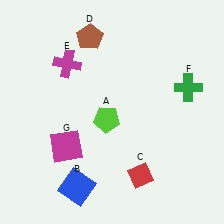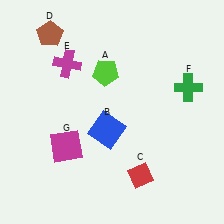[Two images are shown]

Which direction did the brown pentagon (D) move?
The brown pentagon (D) moved left.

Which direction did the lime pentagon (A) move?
The lime pentagon (A) moved up.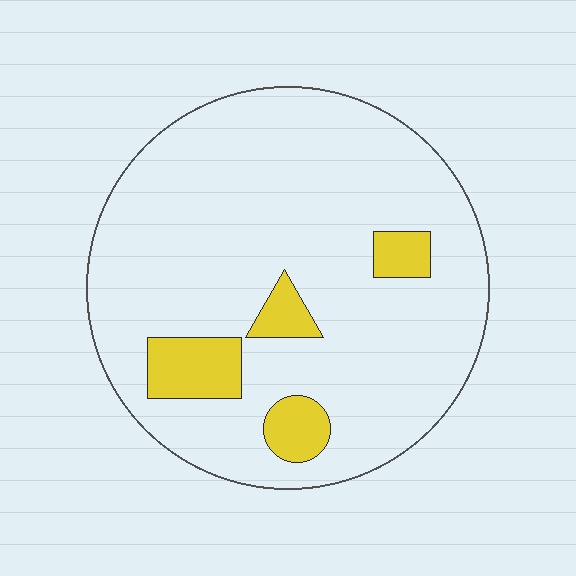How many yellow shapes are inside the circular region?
4.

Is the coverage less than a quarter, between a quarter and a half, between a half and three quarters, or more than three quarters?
Less than a quarter.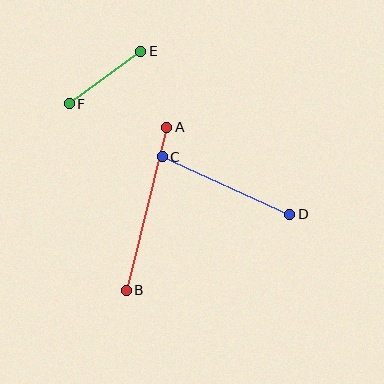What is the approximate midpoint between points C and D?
The midpoint is at approximately (226, 186) pixels.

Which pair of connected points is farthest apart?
Points A and B are farthest apart.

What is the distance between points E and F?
The distance is approximately 89 pixels.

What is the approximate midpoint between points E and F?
The midpoint is at approximately (105, 77) pixels.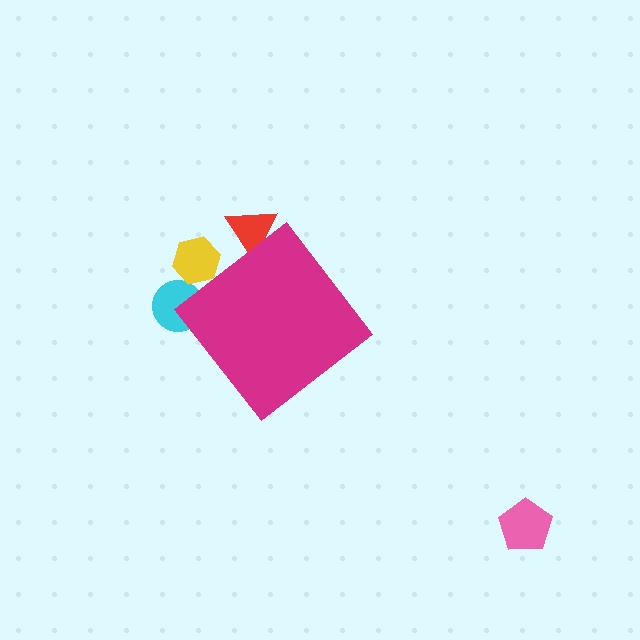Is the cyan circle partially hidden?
Yes, the cyan circle is partially hidden behind the magenta diamond.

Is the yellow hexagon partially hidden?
Yes, the yellow hexagon is partially hidden behind the magenta diamond.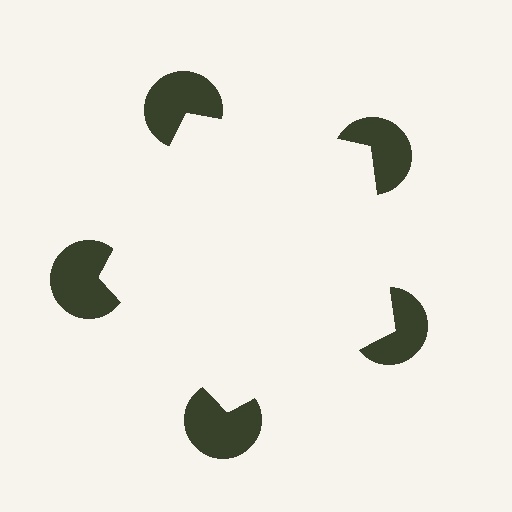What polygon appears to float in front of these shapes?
An illusory pentagon — its edges are inferred from the aligned wedge cuts in the pac-man discs, not physically drawn.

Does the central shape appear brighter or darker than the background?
It typically appears slightly brighter than the background, even though no actual brightness change is drawn.